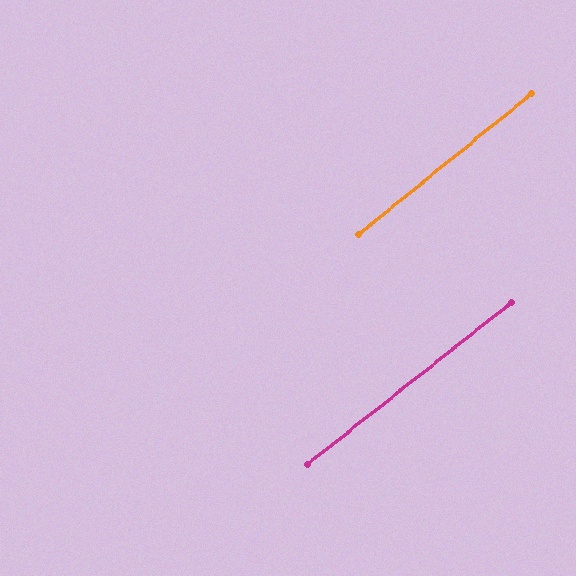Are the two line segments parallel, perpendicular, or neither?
Parallel — their directions differ by only 0.8°.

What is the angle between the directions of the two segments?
Approximately 1 degree.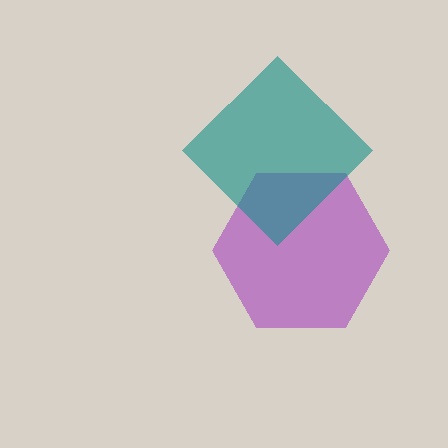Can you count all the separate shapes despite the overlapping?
Yes, there are 2 separate shapes.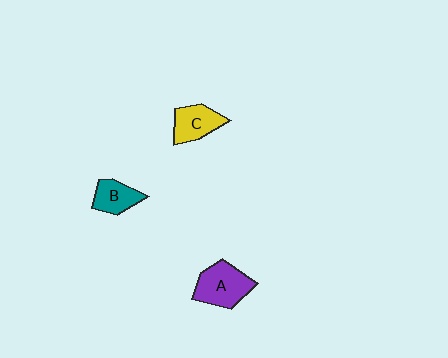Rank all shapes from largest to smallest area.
From largest to smallest: A (purple), C (yellow), B (teal).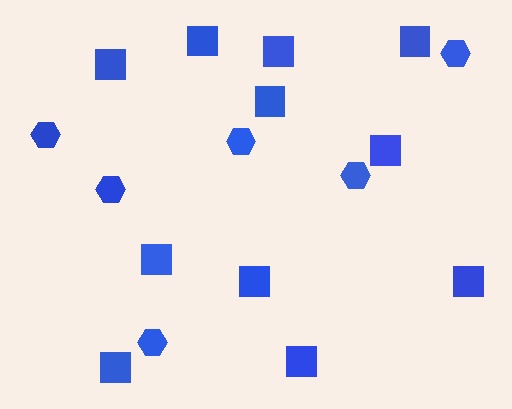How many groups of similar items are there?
There are 2 groups: one group of squares (11) and one group of hexagons (6).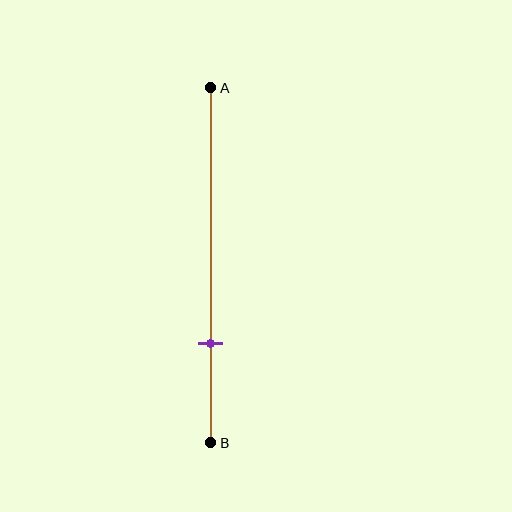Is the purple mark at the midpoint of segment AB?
No, the mark is at about 70% from A, not at the 50% midpoint.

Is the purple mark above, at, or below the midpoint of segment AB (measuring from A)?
The purple mark is below the midpoint of segment AB.